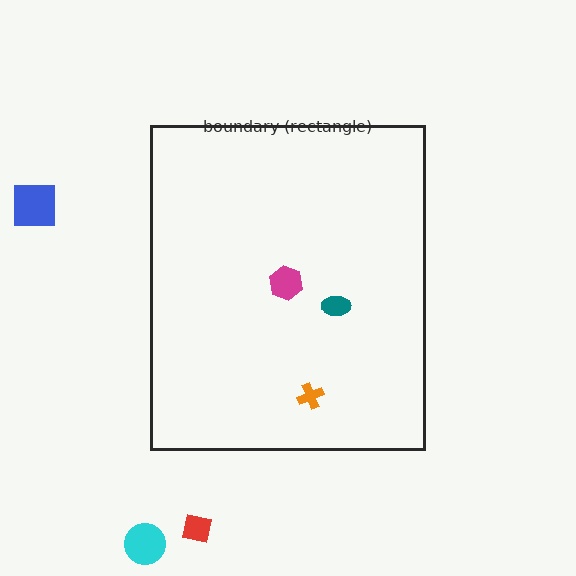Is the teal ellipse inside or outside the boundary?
Inside.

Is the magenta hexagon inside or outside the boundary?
Inside.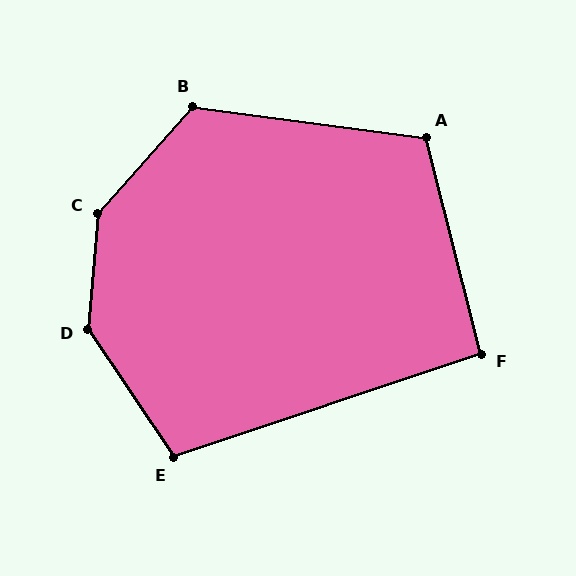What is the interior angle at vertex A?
Approximately 112 degrees (obtuse).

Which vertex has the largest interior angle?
C, at approximately 143 degrees.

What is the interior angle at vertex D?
Approximately 141 degrees (obtuse).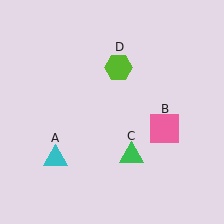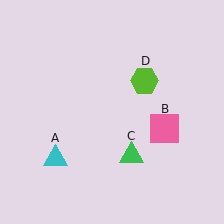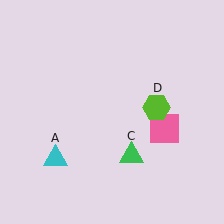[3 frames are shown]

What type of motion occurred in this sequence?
The lime hexagon (object D) rotated clockwise around the center of the scene.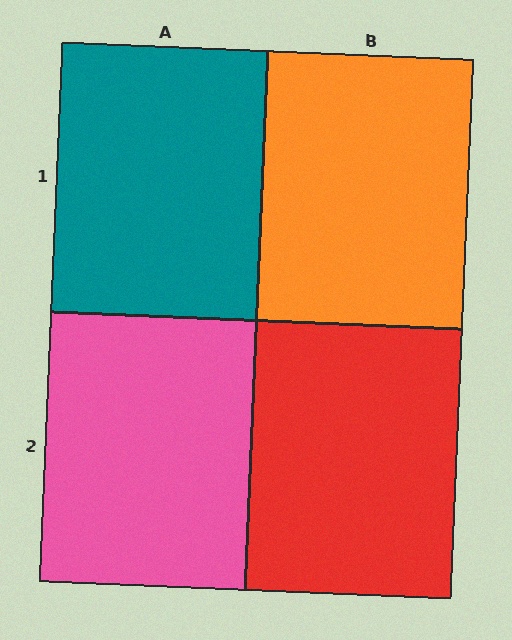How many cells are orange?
1 cell is orange.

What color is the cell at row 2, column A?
Pink.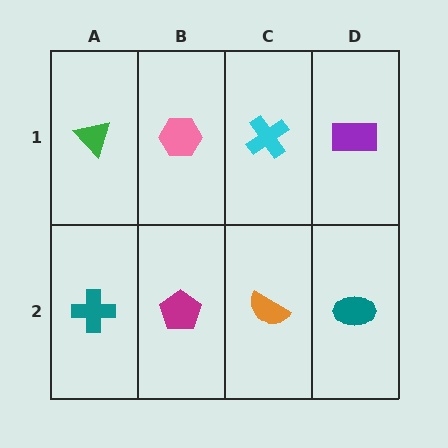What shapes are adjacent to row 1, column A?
A teal cross (row 2, column A), a pink hexagon (row 1, column B).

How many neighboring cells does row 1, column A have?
2.